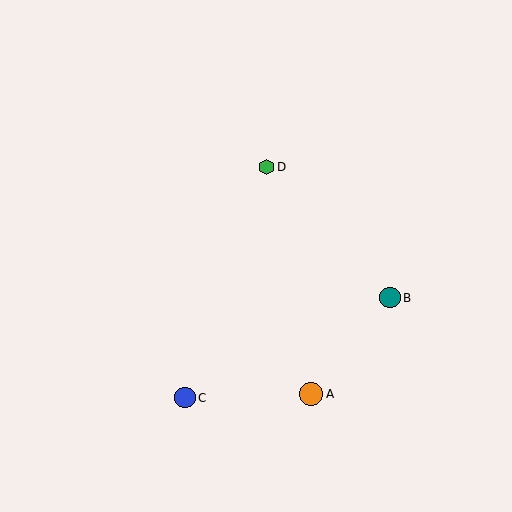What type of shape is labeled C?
Shape C is a blue circle.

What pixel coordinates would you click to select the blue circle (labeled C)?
Click at (185, 398) to select the blue circle C.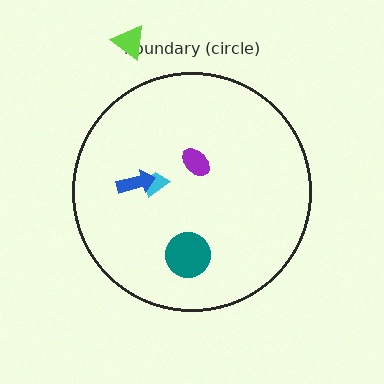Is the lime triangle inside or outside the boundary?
Outside.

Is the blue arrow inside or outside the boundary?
Inside.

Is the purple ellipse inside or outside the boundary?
Inside.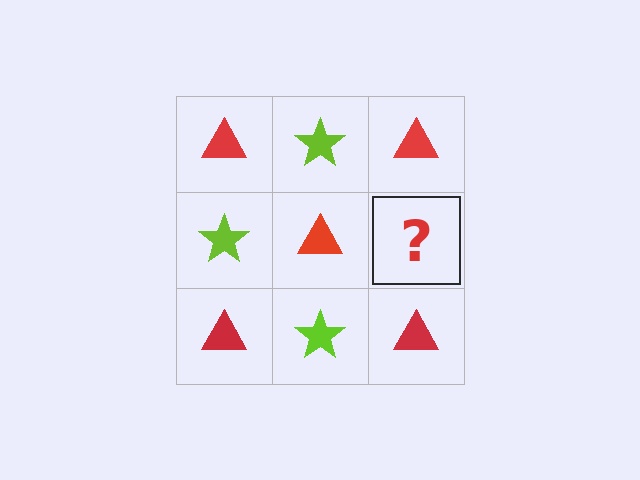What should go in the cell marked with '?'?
The missing cell should contain a lime star.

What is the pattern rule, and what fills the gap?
The rule is that it alternates red triangle and lime star in a checkerboard pattern. The gap should be filled with a lime star.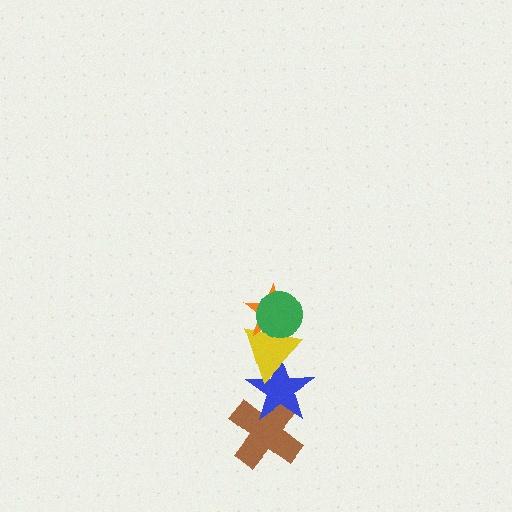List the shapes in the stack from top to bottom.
From top to bottom: the green circle, the orange star, the yellow triangle, the blue star, the brown cross.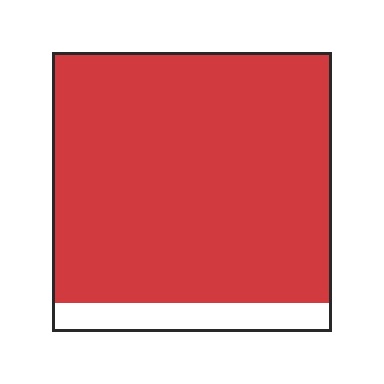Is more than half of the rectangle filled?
Yes.